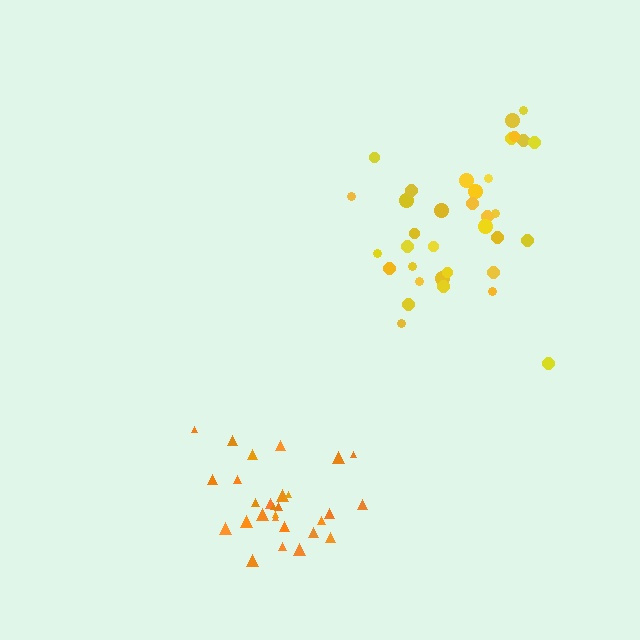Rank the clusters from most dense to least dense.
orange, yellow.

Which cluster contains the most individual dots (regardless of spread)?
Yellow (35).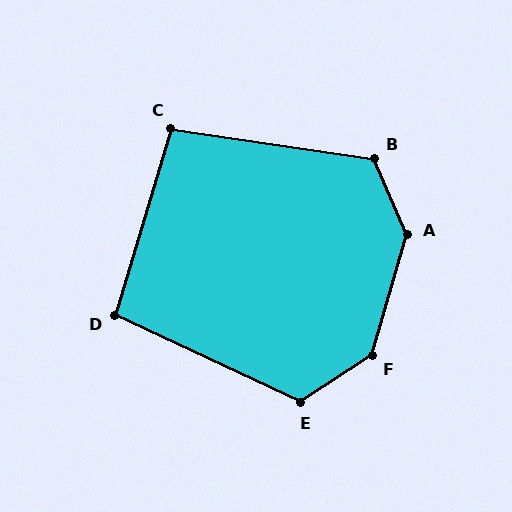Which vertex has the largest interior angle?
A, at approximately 140 degrees.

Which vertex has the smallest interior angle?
C, at approximately 98 degrees.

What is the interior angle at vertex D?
Approximately 99 degrees (obtuse).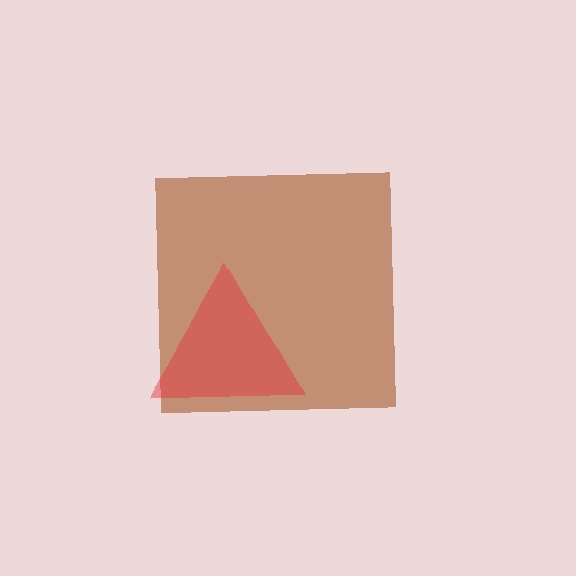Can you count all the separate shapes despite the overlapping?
Yes, there are 2 separate shapes.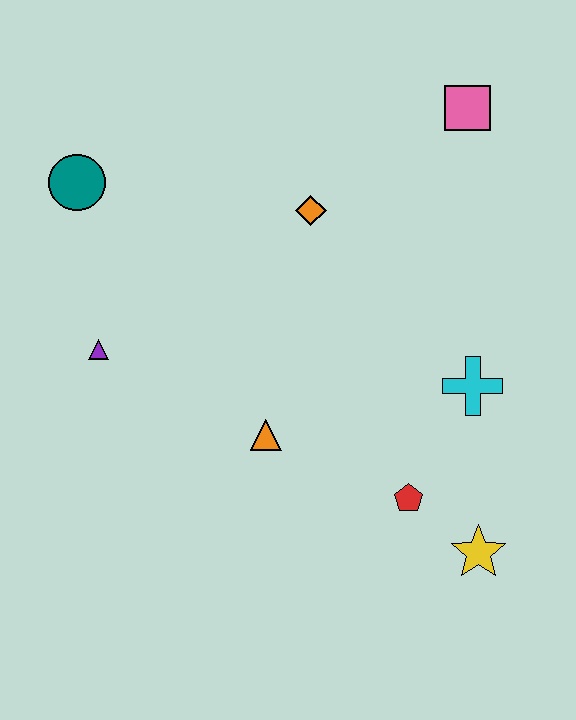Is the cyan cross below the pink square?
Yes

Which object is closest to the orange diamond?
The pink square is closest to the orange diamond.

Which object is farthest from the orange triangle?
The pink square is farthest from the orange triangle.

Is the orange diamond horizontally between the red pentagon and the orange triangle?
Yes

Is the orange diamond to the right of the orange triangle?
Yes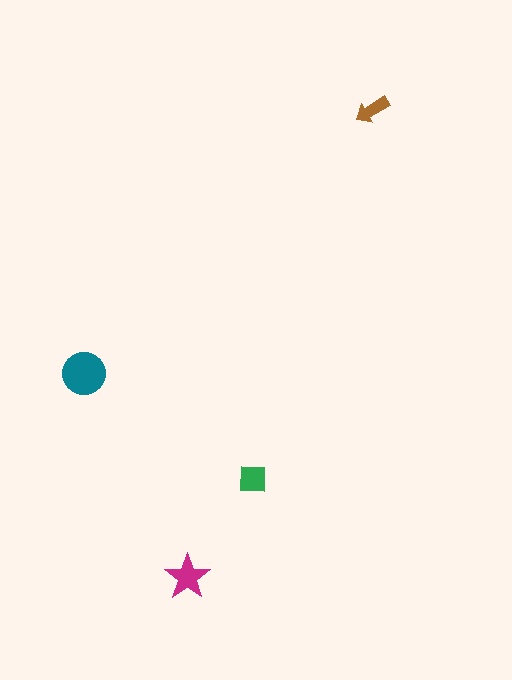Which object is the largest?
The teal circle.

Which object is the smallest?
The brown arrow.